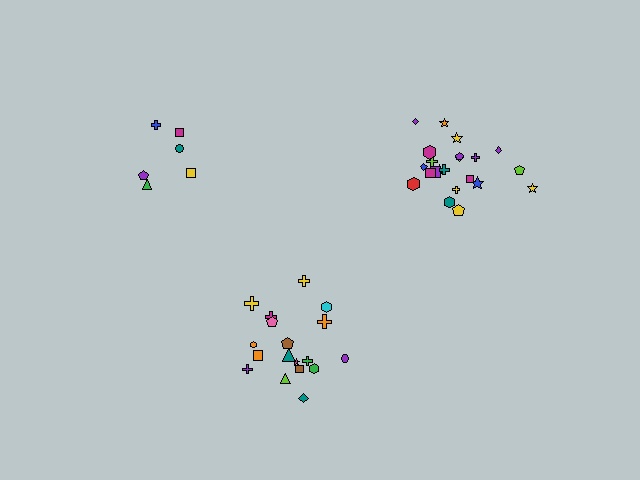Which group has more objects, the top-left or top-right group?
The top-right group.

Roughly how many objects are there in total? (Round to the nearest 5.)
Roughly 45 objects in total.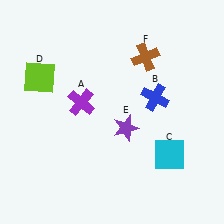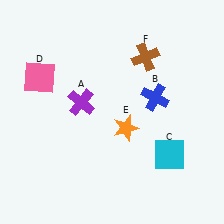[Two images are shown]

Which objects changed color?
D changed from lime to pink. E changed from purple to orange.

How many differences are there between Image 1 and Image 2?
There are 2 differences between the two images.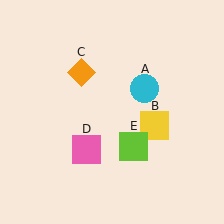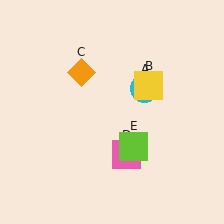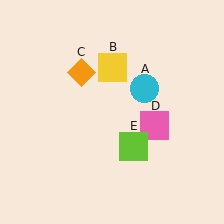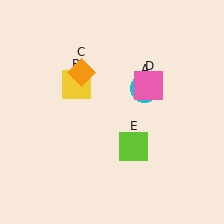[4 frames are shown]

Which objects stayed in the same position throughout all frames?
Cyan circle (object A) and orange diamond (object C) and lime square (object E) remained stationary.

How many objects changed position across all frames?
2 objects changed position: yellow square (object B), pink square (object D).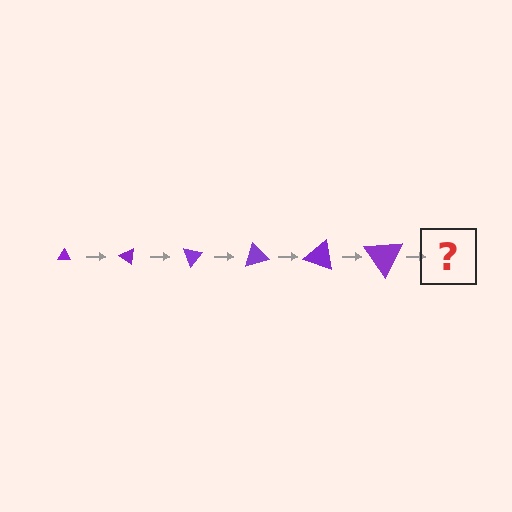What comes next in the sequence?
The next element should be a triangle, larger than the previous one and rotated 210 degrees from the start.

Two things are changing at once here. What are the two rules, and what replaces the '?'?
The two rules are that the triangle grows larger each step and it rotates 35 degrees each step. The '?' should be a triangle, larger than the previous one and rotated 210 degrees from the start.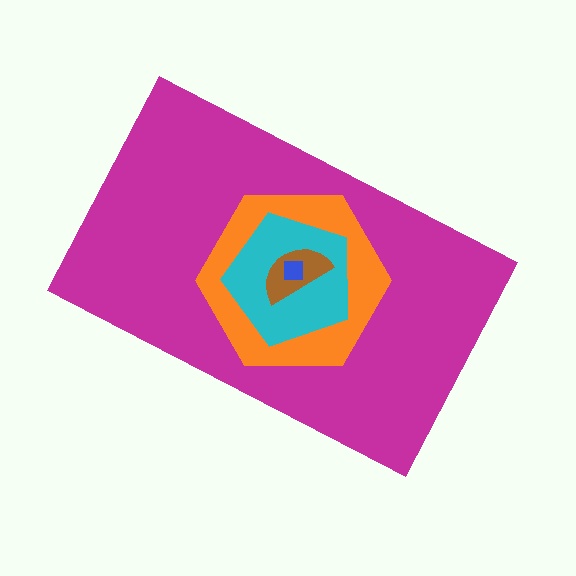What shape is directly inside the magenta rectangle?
The orange hexagon.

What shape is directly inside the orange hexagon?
The cyan pentagon.